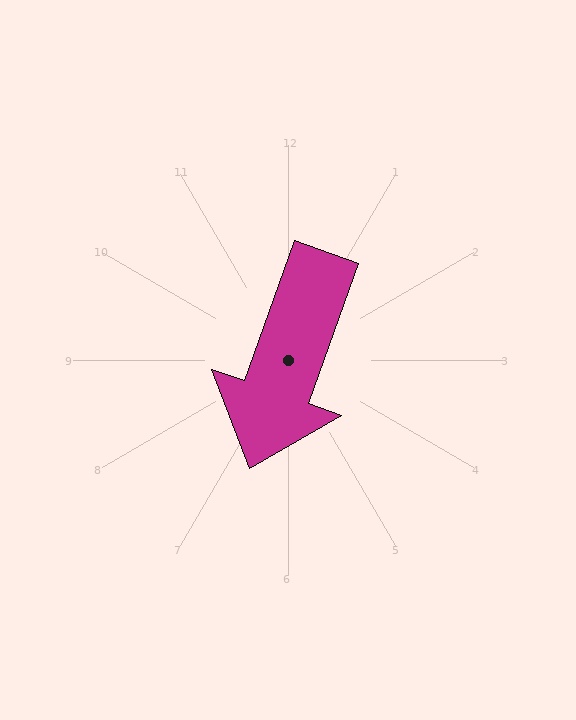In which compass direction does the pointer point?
South.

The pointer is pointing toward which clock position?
Roughly 7 o'clock.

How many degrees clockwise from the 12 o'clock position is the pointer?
Approximately 200 degrees.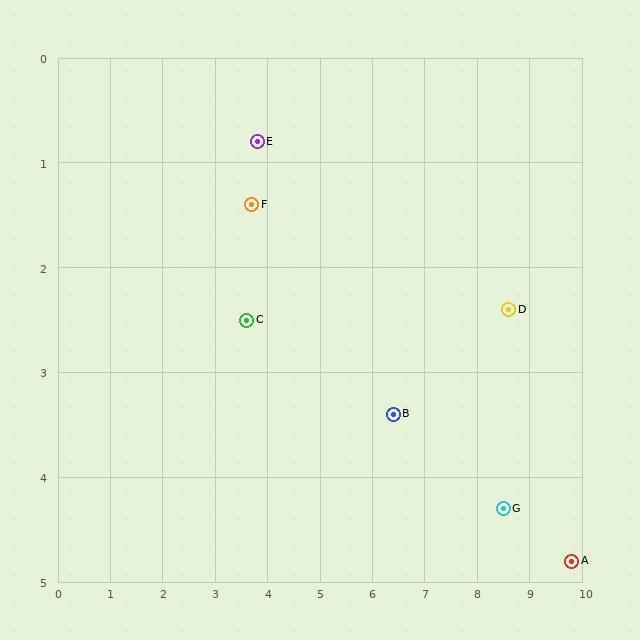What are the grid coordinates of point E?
Point E is at approximately (3.8, 0.8).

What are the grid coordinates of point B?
Point B is at approximately (6.4, 3.4).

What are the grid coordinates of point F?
Point F is at approximately (3.7, 1.4).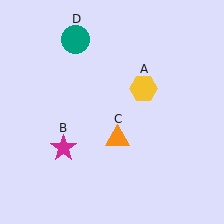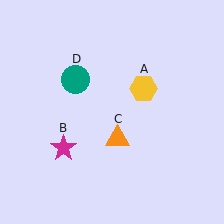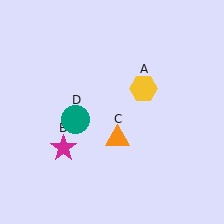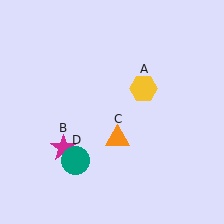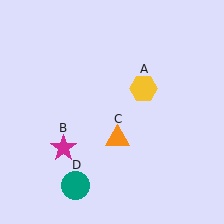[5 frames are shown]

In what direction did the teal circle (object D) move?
The teal circle (object D) moved down.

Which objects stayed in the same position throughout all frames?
Yellow hexagon (object A) and magenta star (object B) and orange triangle (object C) remained stationary.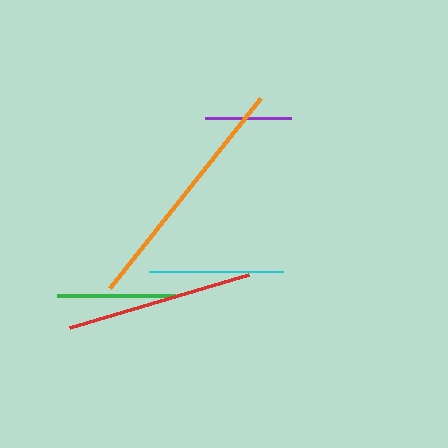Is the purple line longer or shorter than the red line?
The red line is longer than the purple line.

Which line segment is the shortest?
The purple line is the shortest at approximately 86 pixels.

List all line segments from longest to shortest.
From longest to shortest: orange, red, cyan, green, purple.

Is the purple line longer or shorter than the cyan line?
The cyan line is longer than the purple line.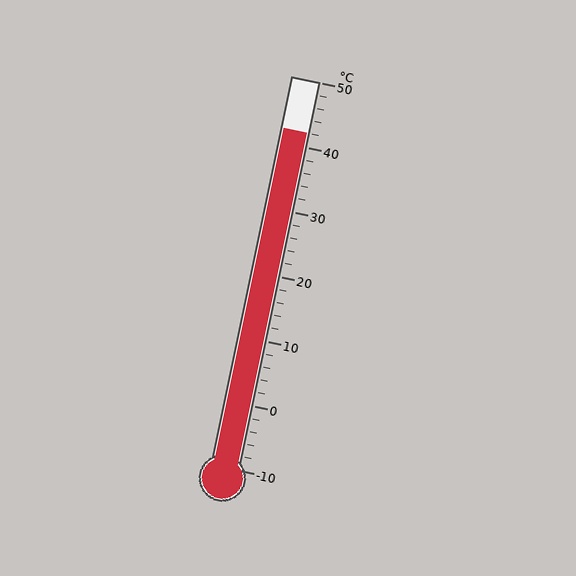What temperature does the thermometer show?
The thermometer shows approximately 42°C.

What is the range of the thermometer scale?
The thermometer scale ranges from -10°C to 50°C.